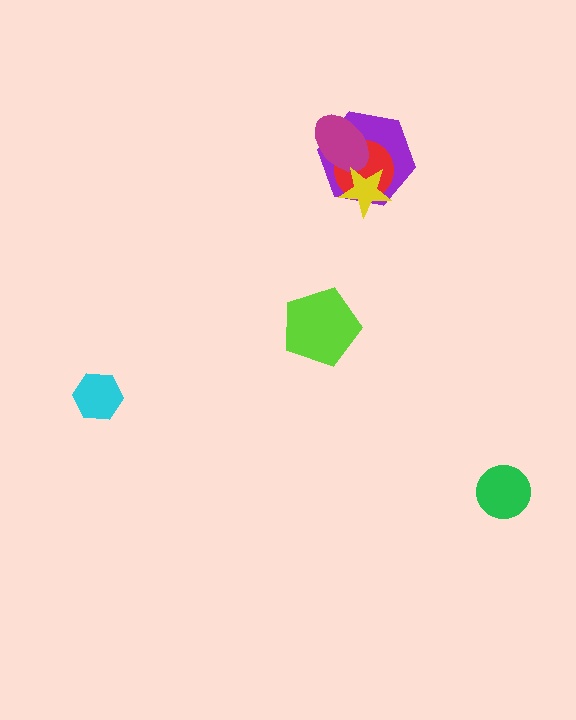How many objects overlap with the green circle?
0 objects overlap with the green circle.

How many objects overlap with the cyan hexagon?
0 objects overlap with the cyan hexagon.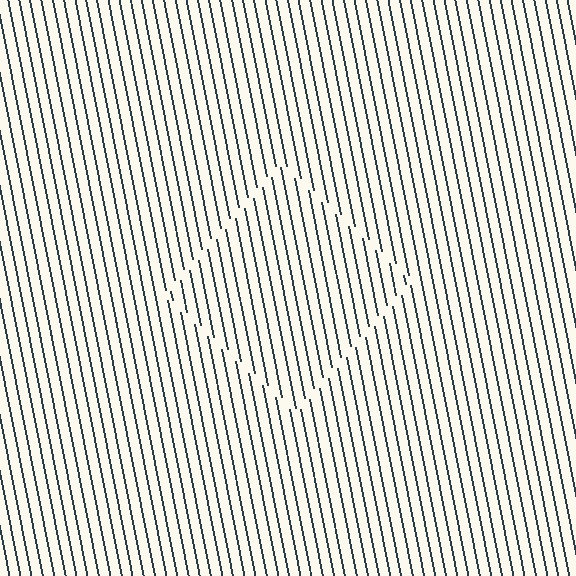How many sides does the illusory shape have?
4 sides — the line-ends trace a square.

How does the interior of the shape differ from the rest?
The interior of the shape contains the same grating, shifted by half a period — the contour is defined by the phase discontinuity where line-ends from the inner and outer gratings abut.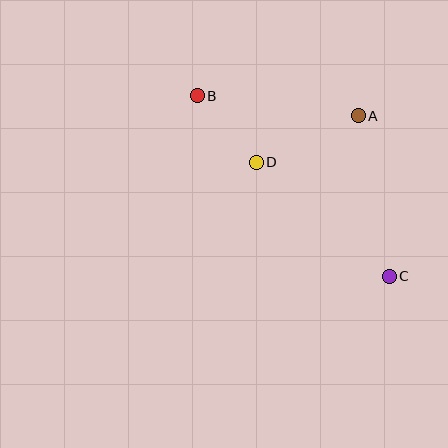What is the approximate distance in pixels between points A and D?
The distance between A and D is approximately 112 pixels.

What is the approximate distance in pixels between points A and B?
The distance between A and B is approximately 162 pixels.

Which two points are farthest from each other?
Points B and C are farthest from each other.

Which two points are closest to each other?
Points B and D are closest to each other.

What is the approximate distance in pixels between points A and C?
The distance between A and C is approximately 164 pixels.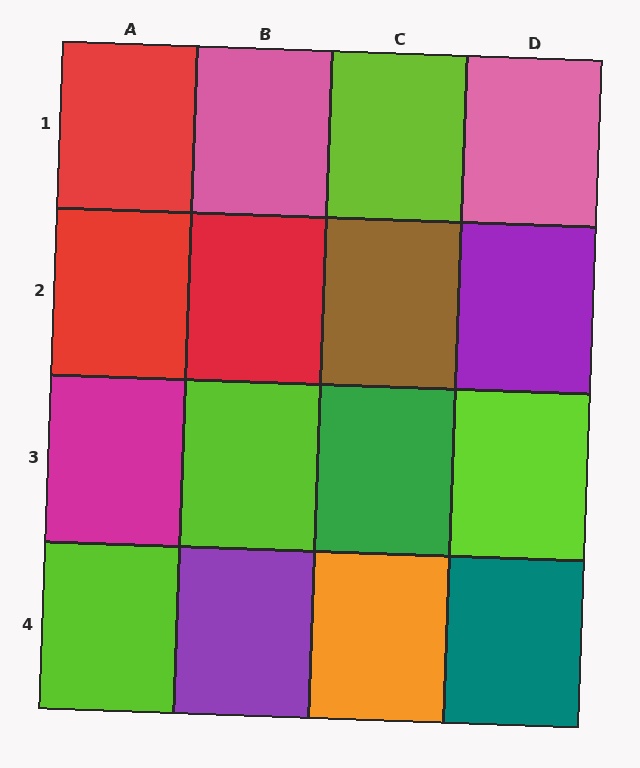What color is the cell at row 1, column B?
Pink.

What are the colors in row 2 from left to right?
Red, red, brown, purple.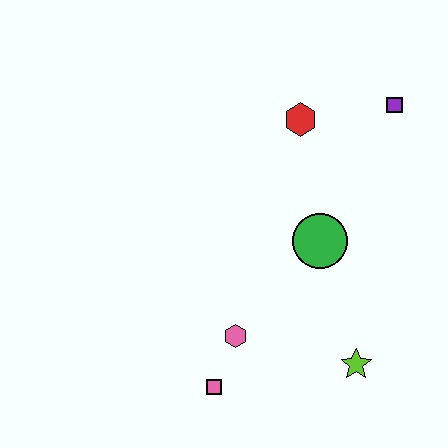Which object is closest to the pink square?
The pink hexagon is closest to the pink square.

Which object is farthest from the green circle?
The pink square is farthest from the green circle.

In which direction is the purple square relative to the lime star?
The purple square is above the lime star.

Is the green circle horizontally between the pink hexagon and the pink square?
No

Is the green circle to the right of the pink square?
Yes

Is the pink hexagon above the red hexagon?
No